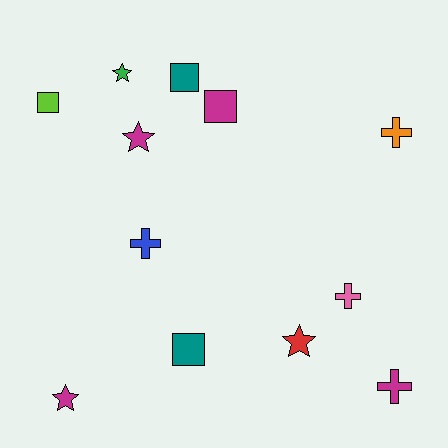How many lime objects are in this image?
There is 1 lime object.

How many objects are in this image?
There are 12 objects.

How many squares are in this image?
There are 4 squares.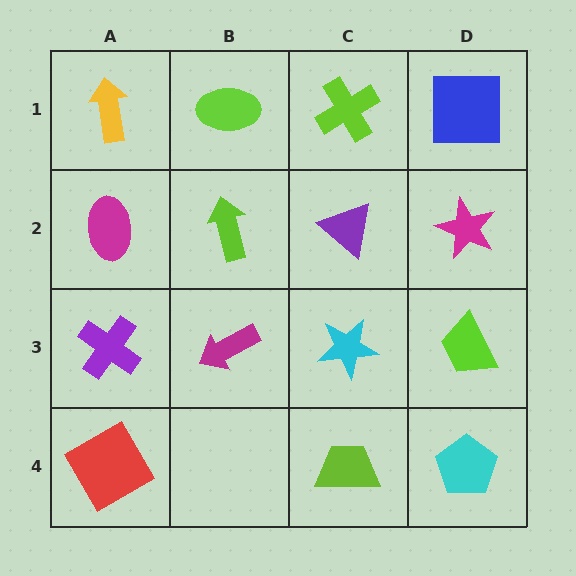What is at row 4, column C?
A lime trapezoid.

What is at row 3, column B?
A magenta arrow.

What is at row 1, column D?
A blue square.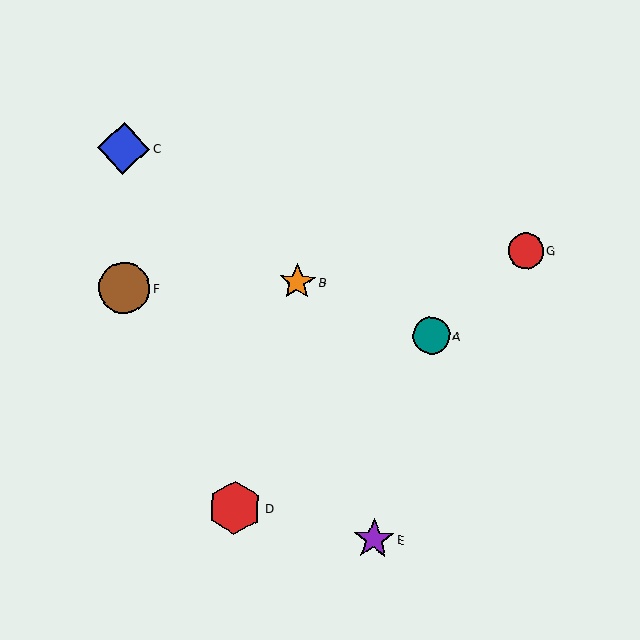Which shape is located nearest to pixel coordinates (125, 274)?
The brown circle (labeled F) at (124, 288) is nearest to that location.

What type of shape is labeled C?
Shape C is a blue diamond.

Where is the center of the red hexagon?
The center of the red hexagon is at (235, 508).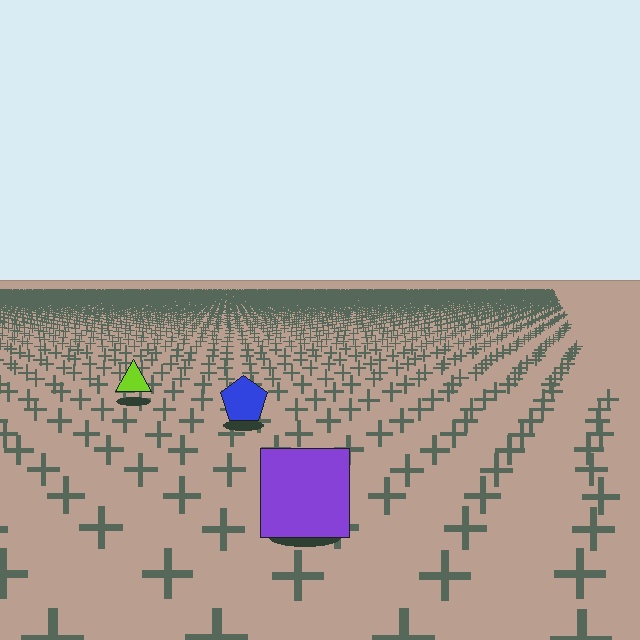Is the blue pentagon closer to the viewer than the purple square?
No. The purple square is closer — you can tell from the texture gradient: the ground texture is coarser near it.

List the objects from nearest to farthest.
From nearest to farthest: the purple square, the blue pentagon, the lime triangle.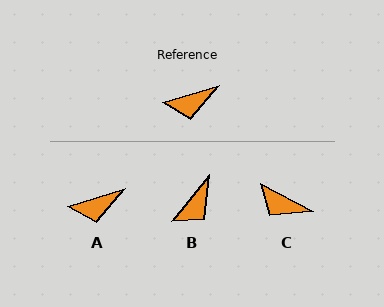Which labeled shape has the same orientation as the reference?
A.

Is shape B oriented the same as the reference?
No, it is off by about 34 degrees.